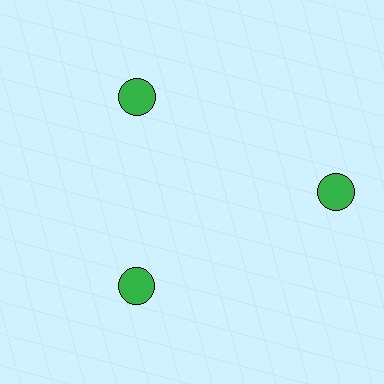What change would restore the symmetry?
The symmetry would be restored by moving it inward, back onto the ring so that all 3 circles sit at equal angles and equal distance from the center.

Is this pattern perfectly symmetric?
No. The 3 green circles are arranged in a ring, but one element near the 3 o'clock position is pushed outward from the center, breaking the 3-fold rotational symmetry.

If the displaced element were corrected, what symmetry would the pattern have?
It would have 3-fold rotational symmetry — the pattern would map onto itself every 120 degrees.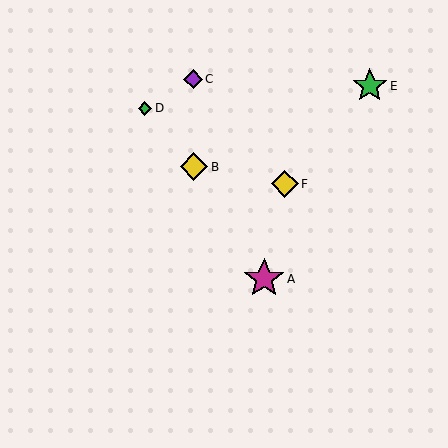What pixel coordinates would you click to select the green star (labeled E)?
Click at (370, 86) to select the green star E.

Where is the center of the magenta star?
The center of the magenta star is at (264, 279).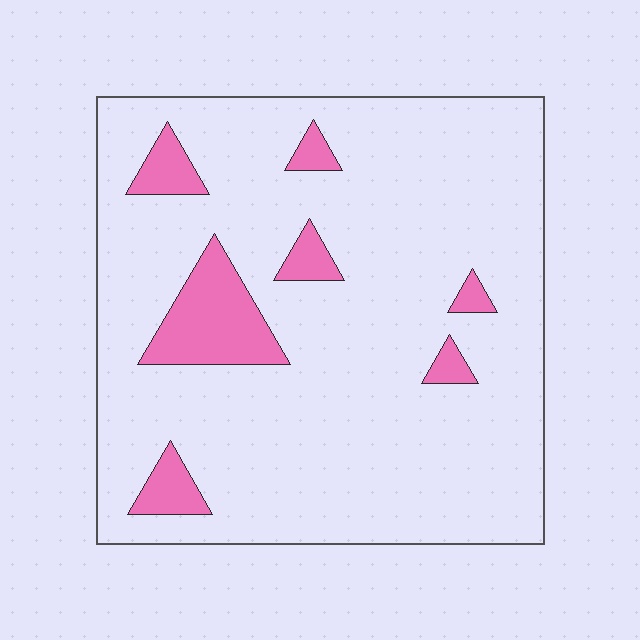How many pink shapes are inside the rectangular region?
7.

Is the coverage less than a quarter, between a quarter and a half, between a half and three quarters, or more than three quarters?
Less than a quarter.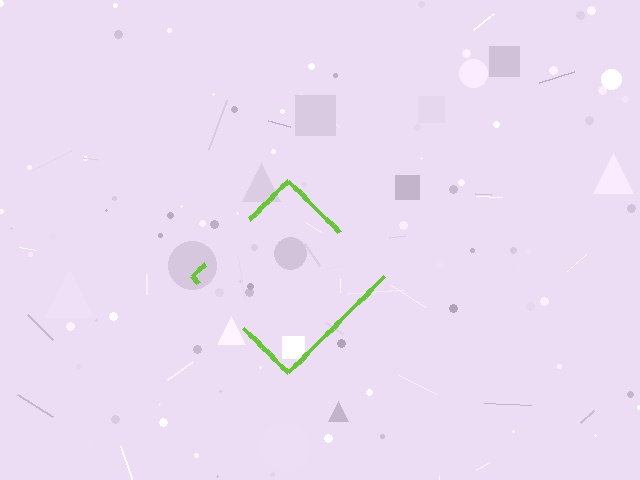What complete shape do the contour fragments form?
The contour fragments form a diamond.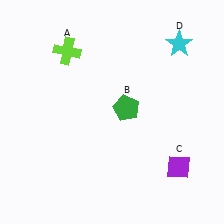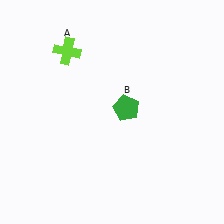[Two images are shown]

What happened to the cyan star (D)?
The cyan star (D) was removed in Image 2. It was in the top-right area of Image 1.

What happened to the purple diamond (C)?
The purple diamond (C) was removed in Image 2. It was in the bottom-right area of Image 1.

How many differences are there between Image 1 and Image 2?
There are 2 differences between the two images.